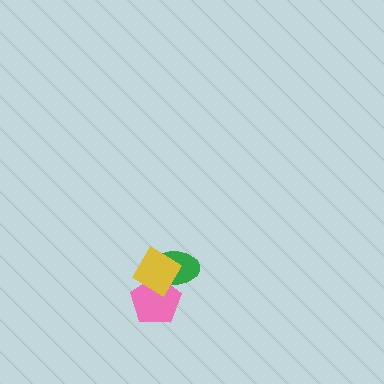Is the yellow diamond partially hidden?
No, no other shape covers it.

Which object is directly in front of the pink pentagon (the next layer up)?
The green ellipse is directly in front of the pink pentagon.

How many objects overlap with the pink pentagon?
2 objects overlap with the pink pentagon.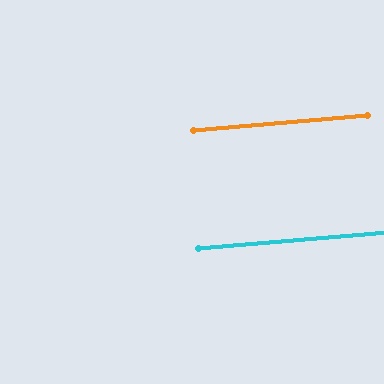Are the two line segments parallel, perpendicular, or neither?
Parallel — their directions differ by only 0.1°.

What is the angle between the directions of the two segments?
Approximately 0 degrees.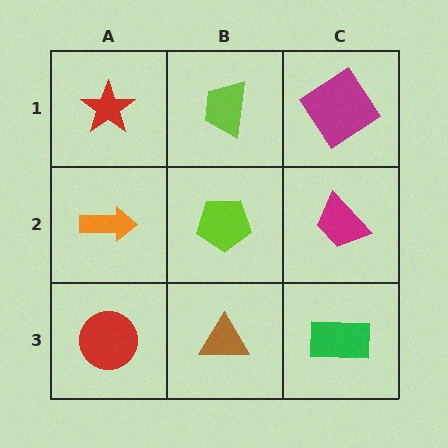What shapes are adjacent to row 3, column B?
A lime pentagon (row 2, column B), a red circle (row 3, column A), a green rectangle (row 3, column C).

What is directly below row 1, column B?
A lime pentagon.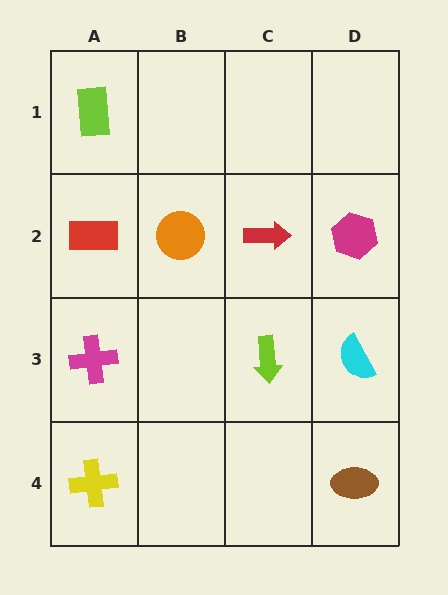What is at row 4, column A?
A yellow cross.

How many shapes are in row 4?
2 shapes.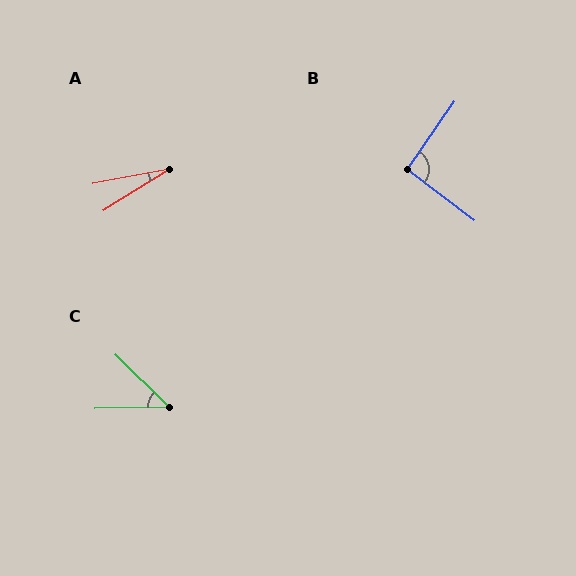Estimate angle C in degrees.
Approximately 45 degrees.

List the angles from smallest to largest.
A (21°), C (45°), B (92°).